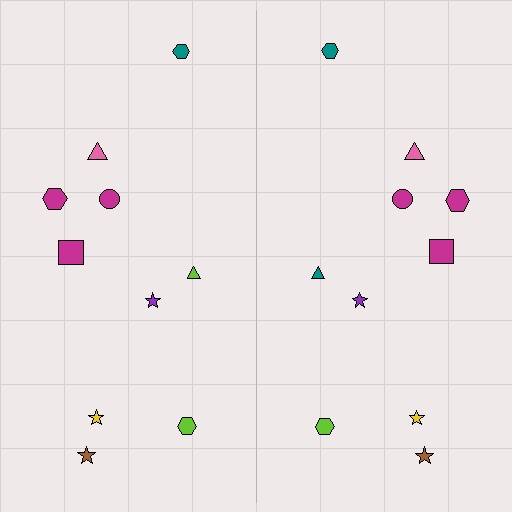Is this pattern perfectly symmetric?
No, the pattern is not perfectly symmetric. The teal triangle on the right side breaks the symmetry — its mirror counterpart is lime.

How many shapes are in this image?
There are 20 shapes in this image.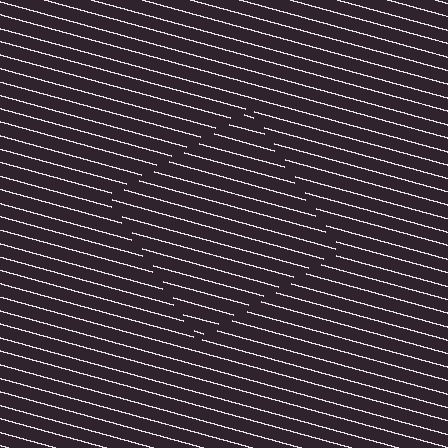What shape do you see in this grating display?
An illusory square. The interior of the shape contains the same grating, shifted by half a period — the contour is defined by the phase discontinuity where line-ends from the inner and outer gratings abut.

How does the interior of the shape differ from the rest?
The interior of the shape contains the same grating, shifted by half a period — the contour is defined by the phase discontinuity where line-ends from the inner and outer gratings abut.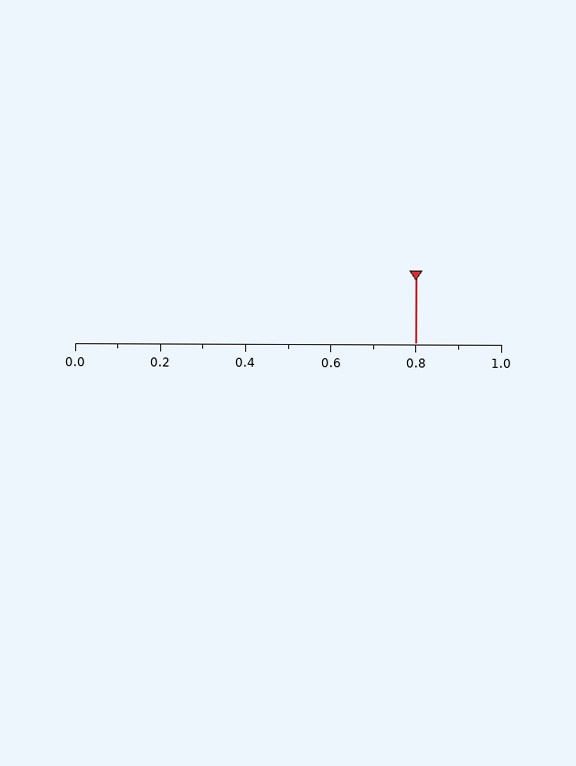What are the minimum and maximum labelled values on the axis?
The axis runs from 0.0 to 1.0.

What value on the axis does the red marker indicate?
The marker indicates approximately 0.8.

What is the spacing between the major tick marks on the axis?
The major ticks are spaced 0.2 apart.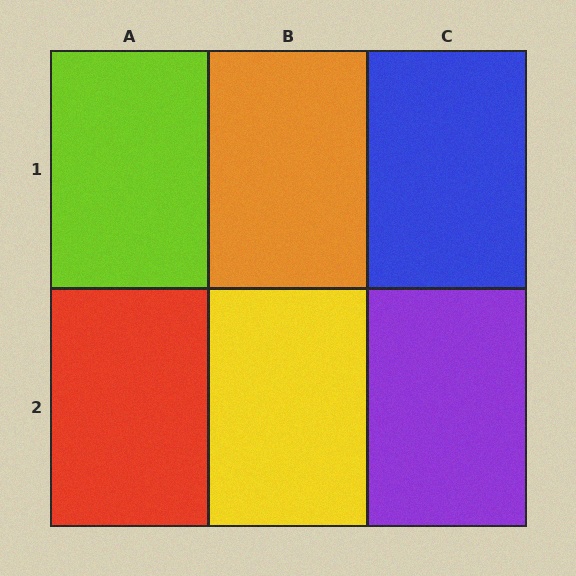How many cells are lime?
1 cell is lime.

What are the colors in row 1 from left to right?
Lime, orange, blue.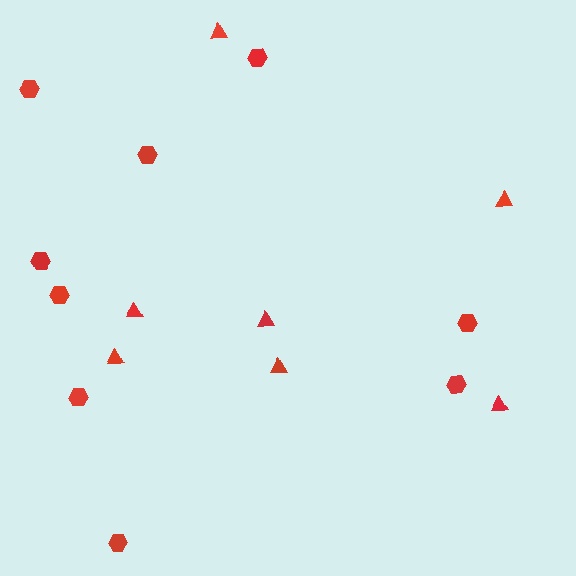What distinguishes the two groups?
There are 2 groups: one group of triangles (7) and one group of hexagons (9).